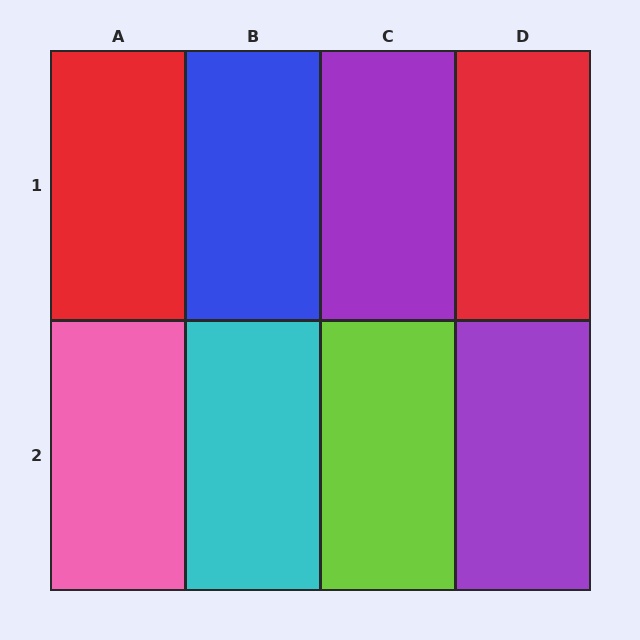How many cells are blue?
1 cell is blue.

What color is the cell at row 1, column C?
Purple.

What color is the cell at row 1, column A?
Red.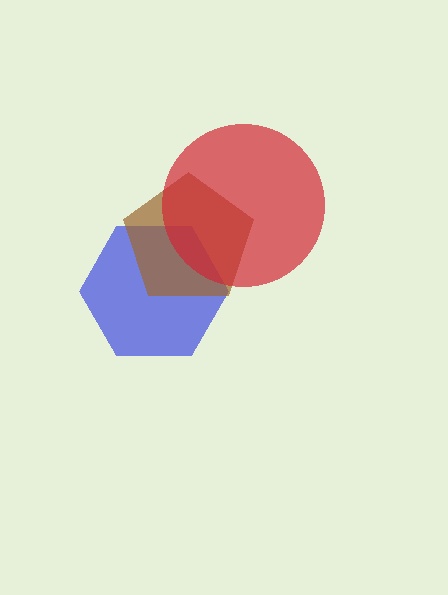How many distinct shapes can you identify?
There are 3 distinct shapes: a blue hexagon, a brown pentagon, a red circle.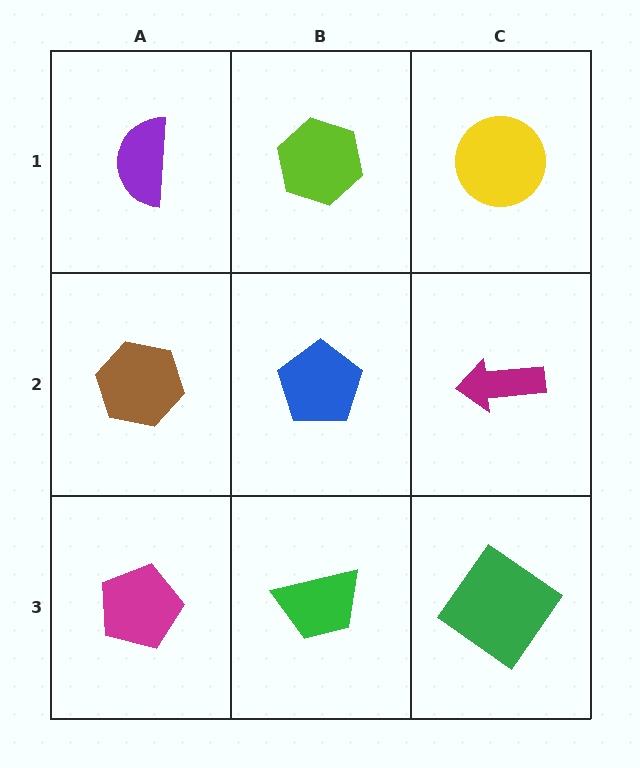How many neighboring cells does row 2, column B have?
4.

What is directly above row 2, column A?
A purple semicircle.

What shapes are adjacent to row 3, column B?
A blue pentagon (row 2, column B), a magenta pentagon (row 3, column A), a green diamond (row 3, column C).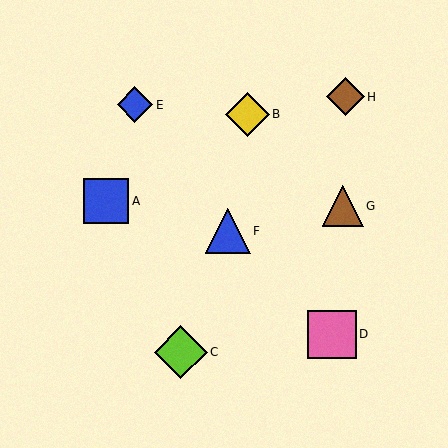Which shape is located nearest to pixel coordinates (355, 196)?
The brown triangle (labeled G) at (343, 206) is nearest to that location.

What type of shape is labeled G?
Shape G is a brown triangle.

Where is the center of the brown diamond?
The center of the brown diamond is at (345, 97).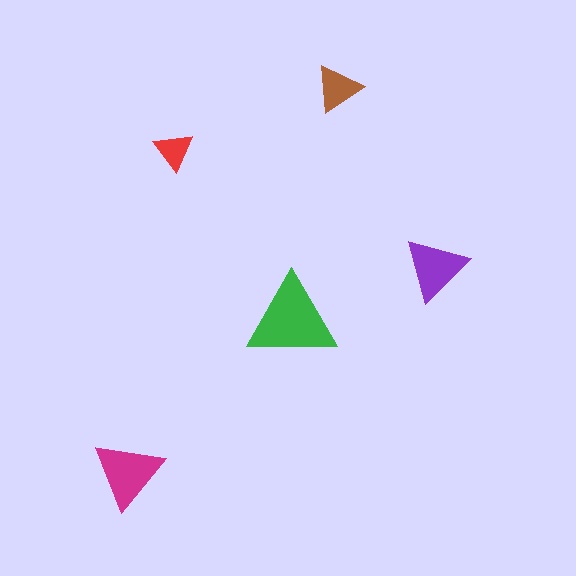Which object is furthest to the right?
The purple triangle is rightmost.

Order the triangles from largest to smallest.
the green one, the magenta one, the purple one, the brown one, the red one.